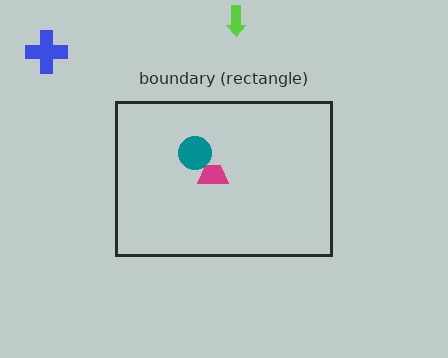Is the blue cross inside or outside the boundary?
Outside.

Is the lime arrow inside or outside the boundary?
Outside.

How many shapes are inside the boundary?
2 inside, 2 outside.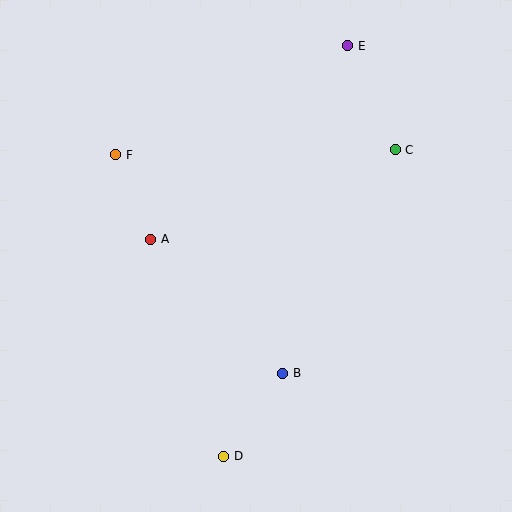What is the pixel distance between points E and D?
The distance between E and D is 429 pixels.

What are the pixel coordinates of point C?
Point C is at (395, 150).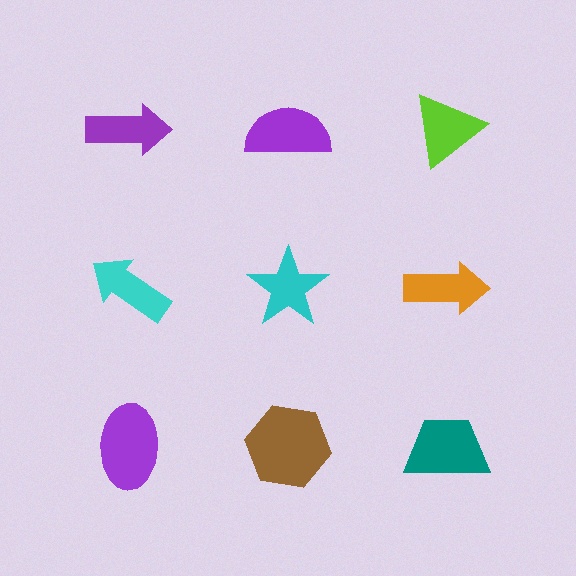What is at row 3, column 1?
A purple ellipse.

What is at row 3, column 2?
A brown hexagon.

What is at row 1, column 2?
A purple semicircle.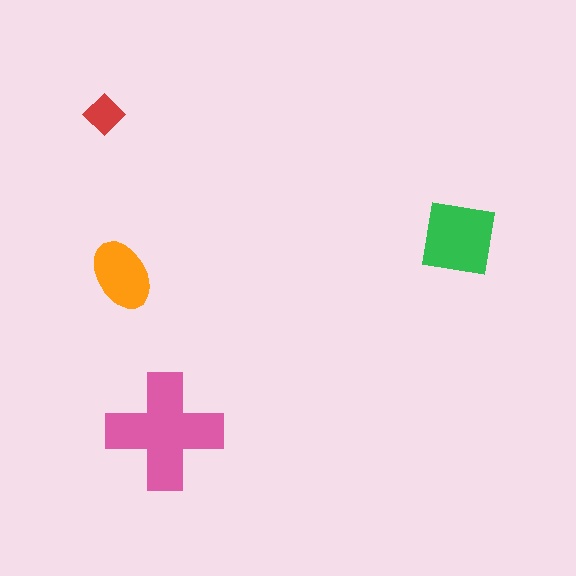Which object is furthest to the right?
The green square is rightmost.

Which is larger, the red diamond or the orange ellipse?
The orange ellipse.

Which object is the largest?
The pink cross.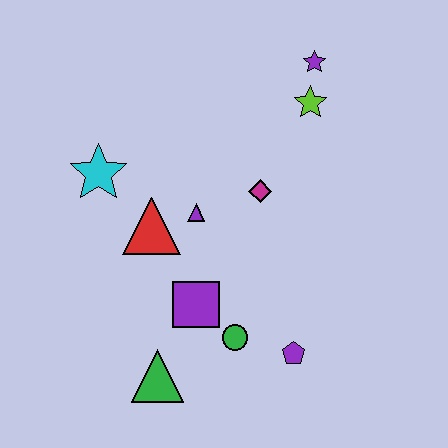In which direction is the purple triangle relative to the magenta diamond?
The purple triangle is to the left of the magenta diamond.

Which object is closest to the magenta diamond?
The purple triangle is closest to the magenta diamond.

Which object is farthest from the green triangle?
The purple star is farthest from the green triangle.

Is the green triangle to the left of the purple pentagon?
Yes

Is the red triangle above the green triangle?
Yes